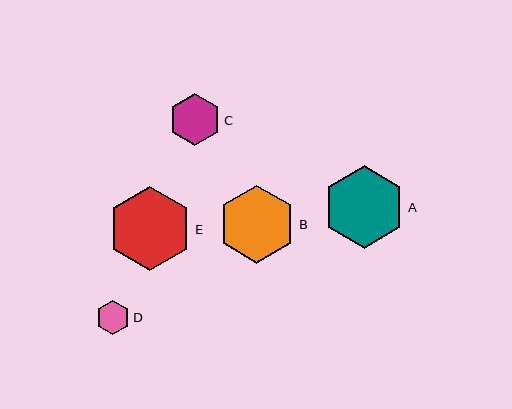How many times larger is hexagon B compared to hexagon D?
Hexagon B is approximately 2.3 times the size of hexagon D.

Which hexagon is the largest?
Hexagon E is the largest with a size of approximately 85 pixels.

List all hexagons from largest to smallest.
From largest to smallest: E, A, B, C, D.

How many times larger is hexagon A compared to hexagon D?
Hexagon A is approximately 2.4 times the size of hexagon D.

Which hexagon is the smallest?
Hexagon D is the smallest with a size of approximately 34 pixels.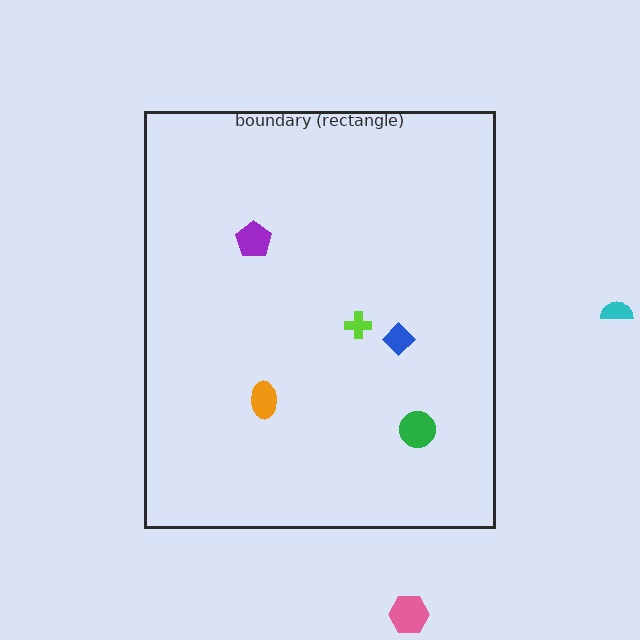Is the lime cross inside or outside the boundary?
Inside.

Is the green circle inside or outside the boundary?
Inside.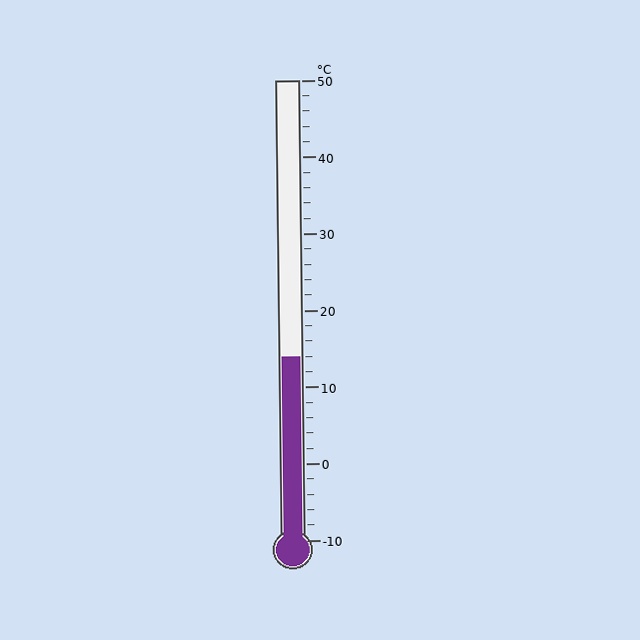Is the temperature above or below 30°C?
The temperature is below 30°C.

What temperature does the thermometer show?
The thermometer shows approximately 14°C.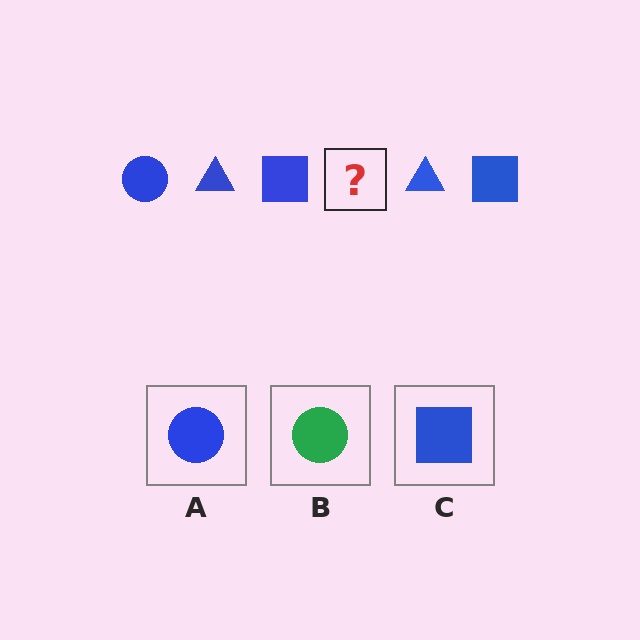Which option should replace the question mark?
Option A.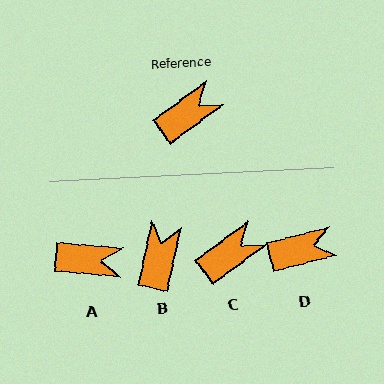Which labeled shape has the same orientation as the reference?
C.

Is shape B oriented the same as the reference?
No, it is off by about 41 degrees.